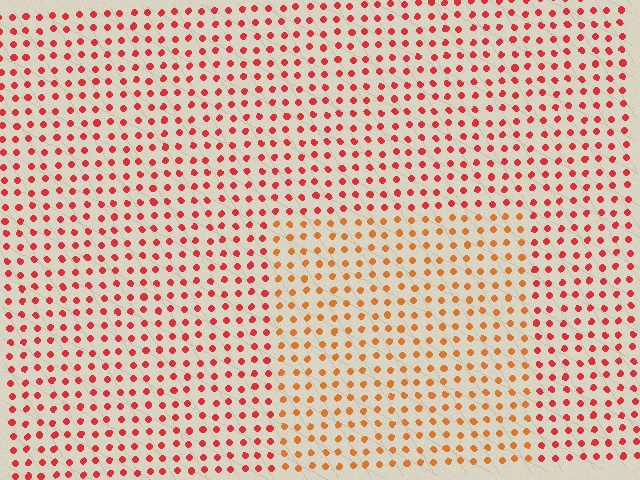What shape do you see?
I see a rectangle.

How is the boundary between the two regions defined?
The boundary is defined purely by a slight shift in hue (about 29 degrees). Spacing, size, and orientation are identical on both sides.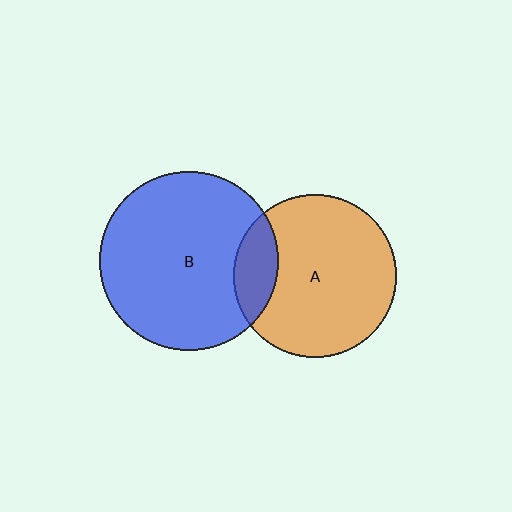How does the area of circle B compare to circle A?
Approximately 1.2 times.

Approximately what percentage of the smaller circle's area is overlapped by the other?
Approximately 15%.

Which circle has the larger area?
Circle B (blue).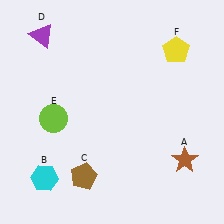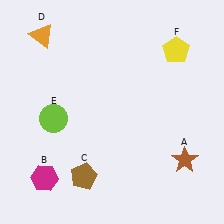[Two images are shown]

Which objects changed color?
B changed from cyan to magenta. D changed from purple to orange.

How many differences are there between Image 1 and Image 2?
There are 2 differences between the two images.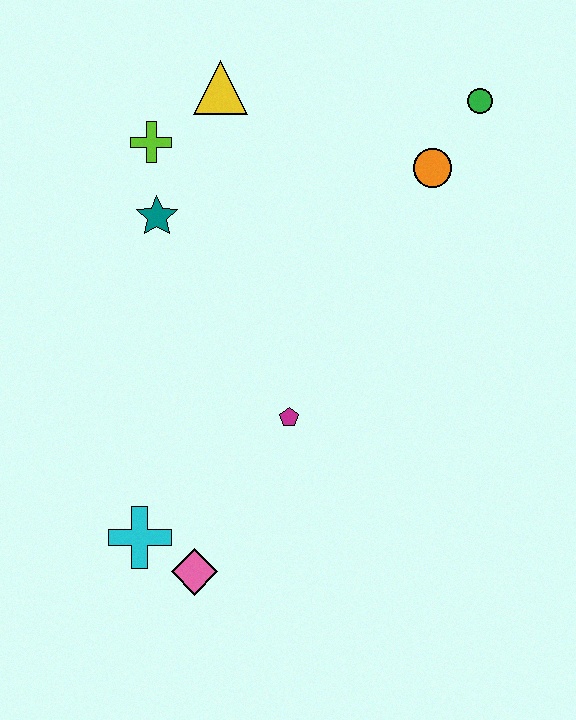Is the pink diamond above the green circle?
No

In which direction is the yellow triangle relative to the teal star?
The yellow triangle is above the teal star.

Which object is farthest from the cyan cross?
The green circle is farthest from the cyan cross.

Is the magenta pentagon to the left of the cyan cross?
No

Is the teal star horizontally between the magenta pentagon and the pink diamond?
No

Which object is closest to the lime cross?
The teal star is closest to the lime cross.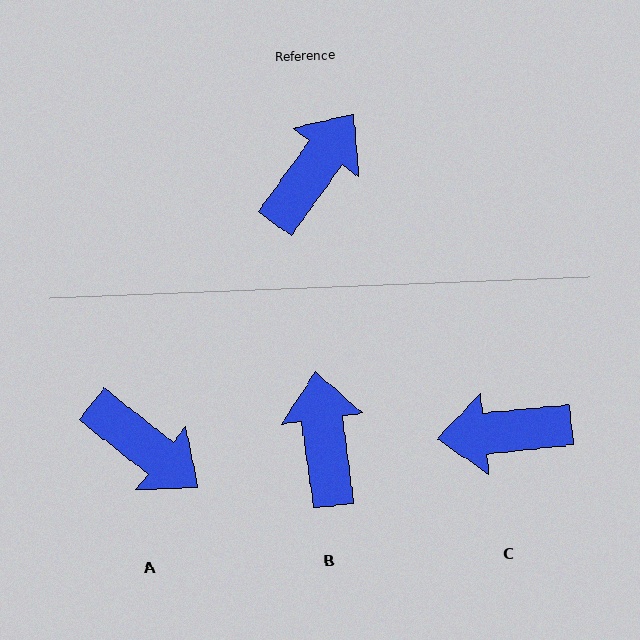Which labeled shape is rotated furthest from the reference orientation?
C, about 132 degrees away.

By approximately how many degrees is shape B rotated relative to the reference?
Approximately 44 degrees counter-clockwise.